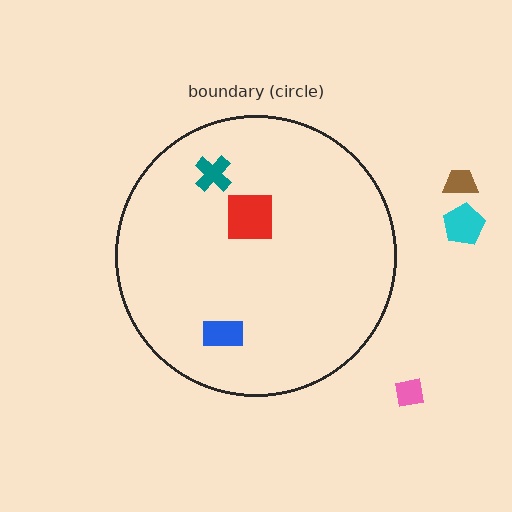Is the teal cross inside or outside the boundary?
Inside.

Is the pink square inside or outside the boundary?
Outside.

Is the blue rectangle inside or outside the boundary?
Inside.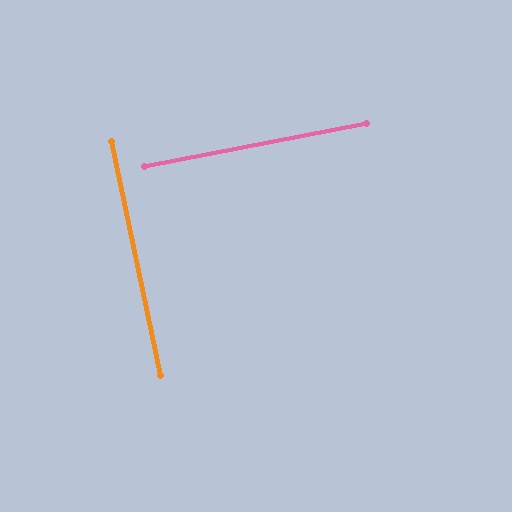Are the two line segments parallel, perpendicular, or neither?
Perpendicular — they meet at approximately 89°.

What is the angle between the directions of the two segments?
Approximately 89 degrees.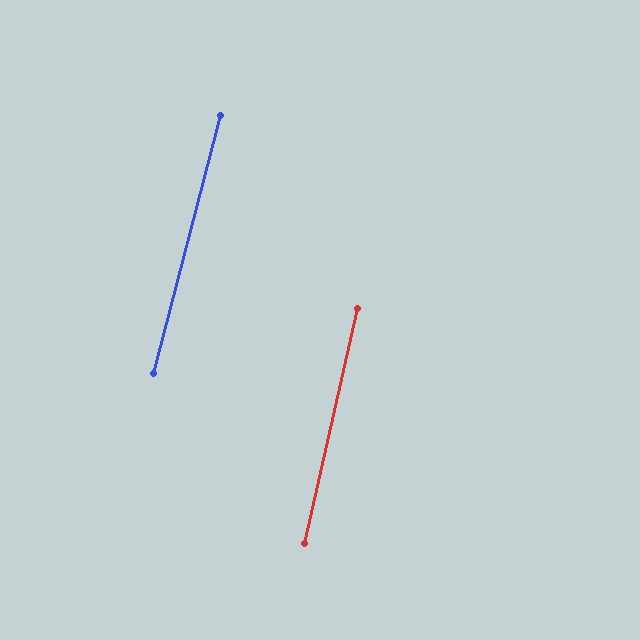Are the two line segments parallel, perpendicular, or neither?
Parallel — their directions differ by only 1.6°.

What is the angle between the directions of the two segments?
Approximately 2 degrees.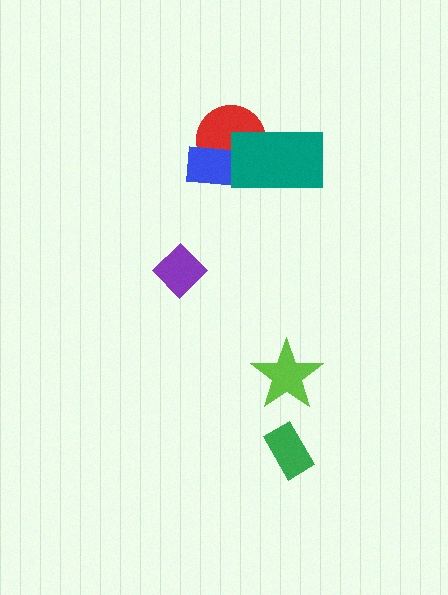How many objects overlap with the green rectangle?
0 objects overlap with the green rectangle.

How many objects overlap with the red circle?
2 objects overlap with the red circle.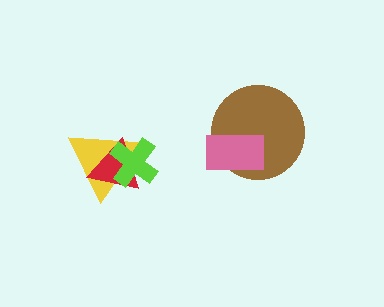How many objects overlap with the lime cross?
2 objects overlap with the lime cross.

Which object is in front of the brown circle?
The pink rectangle is in front of the brown circle.